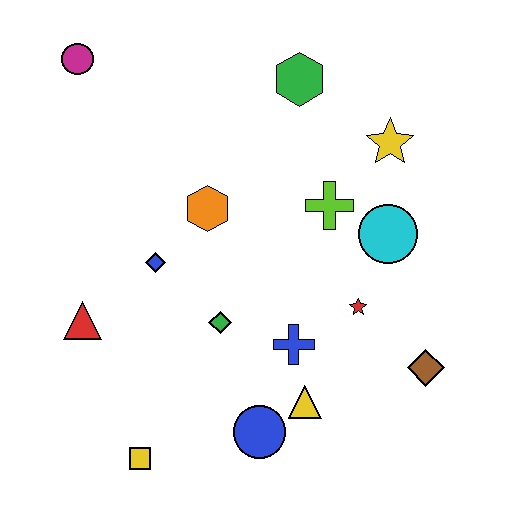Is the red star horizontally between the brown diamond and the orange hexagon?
Yes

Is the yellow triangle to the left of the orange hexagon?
No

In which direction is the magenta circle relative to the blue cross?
The magenta circle is above the blue cross.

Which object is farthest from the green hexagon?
The yellow square is farthest from the green hexagon.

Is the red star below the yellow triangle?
No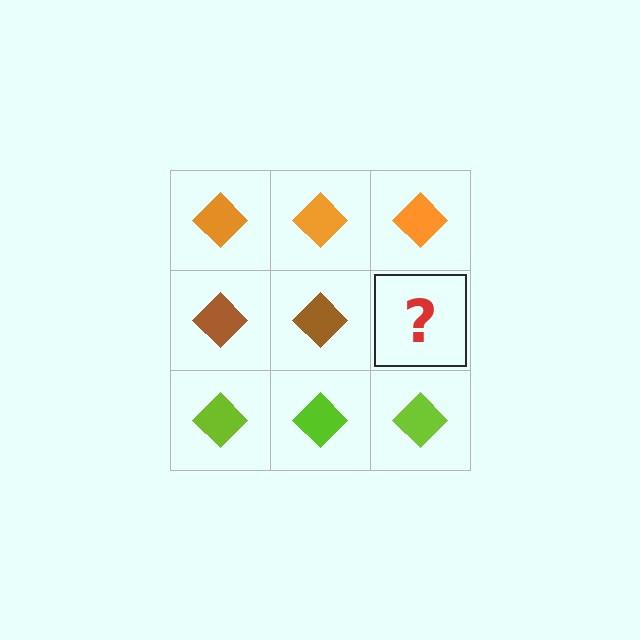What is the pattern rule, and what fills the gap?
The rule is that each row has a consistent color. The gap should be filled with a brown diamond.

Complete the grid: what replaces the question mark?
The question mark should be replaced with a brown diamond.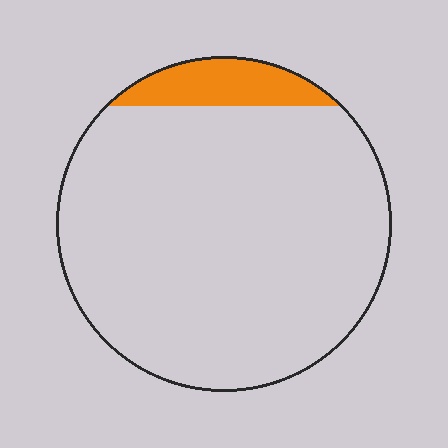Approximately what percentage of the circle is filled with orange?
Approximately 10%.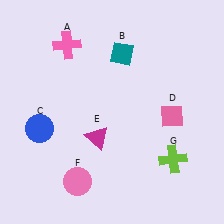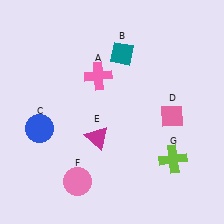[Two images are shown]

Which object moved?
The pink cross (A) moved right.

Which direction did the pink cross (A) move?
The pink cross (A) moved right.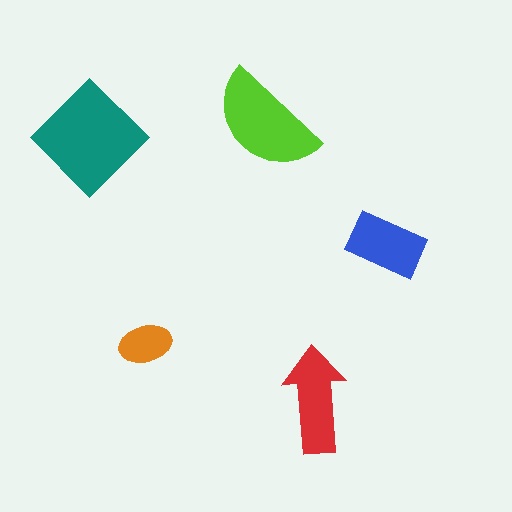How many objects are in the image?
There are 5 objects in the image.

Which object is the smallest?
The orange ellipse.